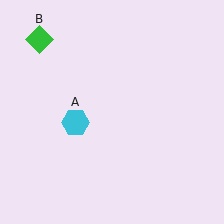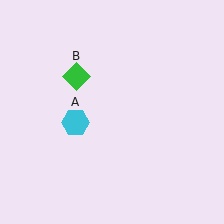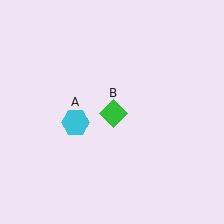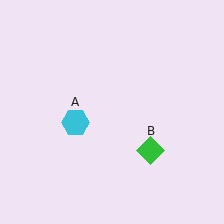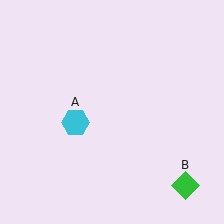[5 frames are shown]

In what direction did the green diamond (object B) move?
The green diamond (object B) moved down and to the right.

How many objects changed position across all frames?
1 object changed position: green diamond (object B).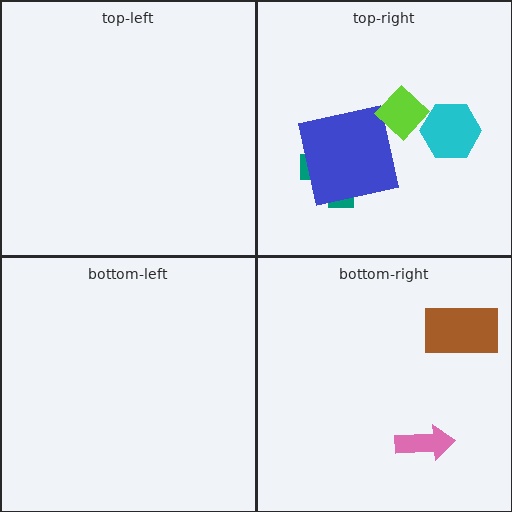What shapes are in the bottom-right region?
The pink arrow, the brown rectangle.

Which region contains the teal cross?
The top-right region.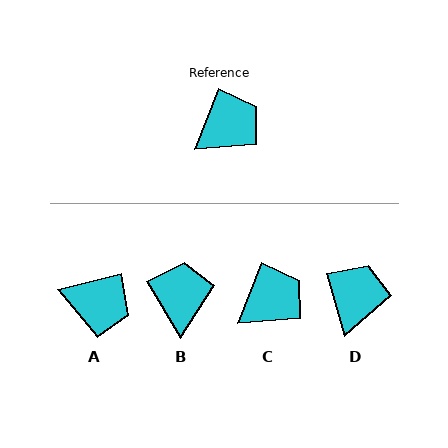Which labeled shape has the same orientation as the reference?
C.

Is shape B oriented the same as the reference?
No, it is off by about 53 degrees.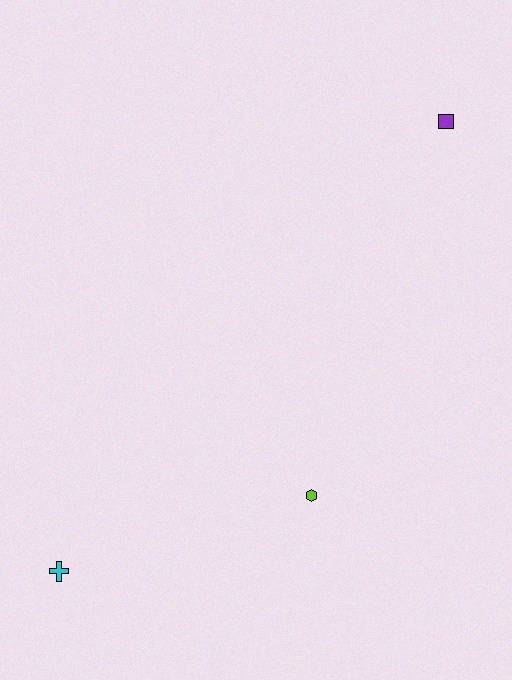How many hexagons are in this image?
There is 1 hexagon.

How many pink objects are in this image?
There are no pink objects.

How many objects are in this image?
There are 3 objects.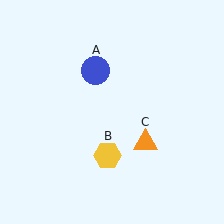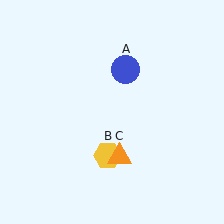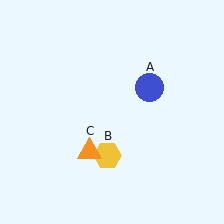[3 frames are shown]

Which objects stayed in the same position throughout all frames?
Yellow hexagon (object B) remained stationary.